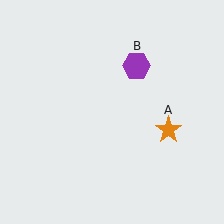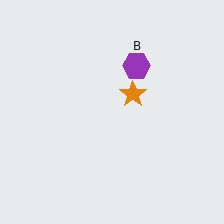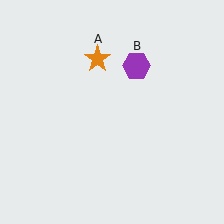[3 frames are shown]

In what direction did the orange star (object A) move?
The orange star (object A) moved up and to the left.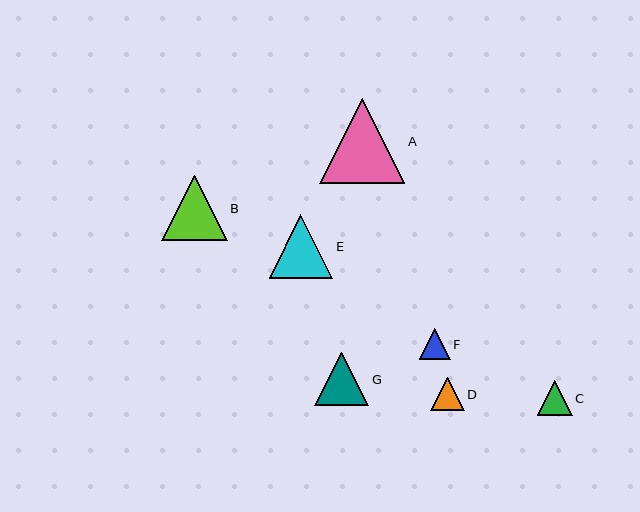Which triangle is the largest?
Triangle A is the largest with a size of approximately 86 pixels.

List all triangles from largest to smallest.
From largest to smallest: A, B, E, G, C, D, F.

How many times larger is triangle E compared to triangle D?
Triangle E is approximately 1.9 times the size of triangle D.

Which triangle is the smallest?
Triangle F is the smallest with a size of approximately 31 pixels.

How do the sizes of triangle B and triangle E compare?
Triangle B and triangle E are approximately the same size.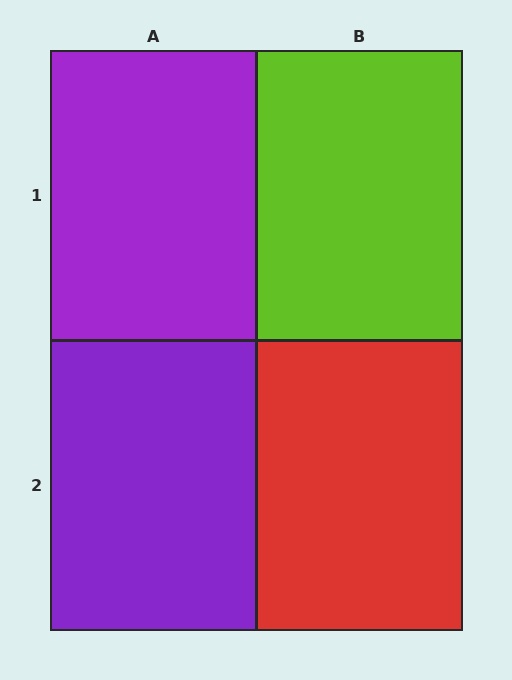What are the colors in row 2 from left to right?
Purple, red.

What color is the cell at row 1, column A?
Purple.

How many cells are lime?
1 cell is lime.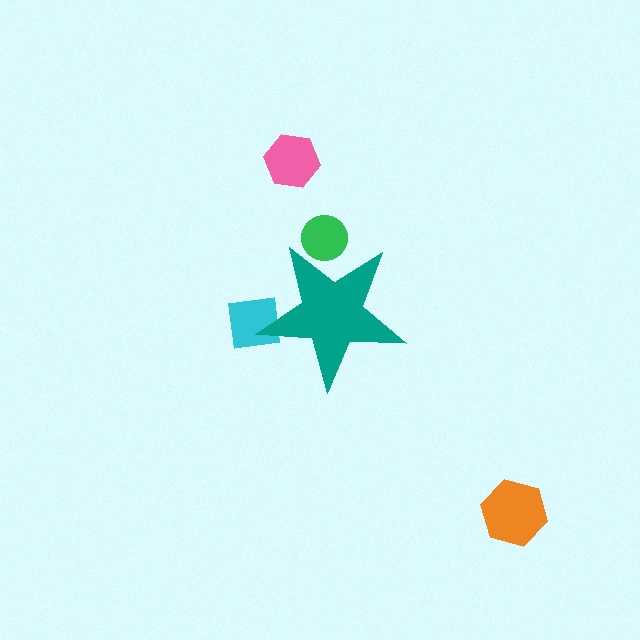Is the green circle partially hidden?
Yes, the green circle is partially hidden behind the teal star.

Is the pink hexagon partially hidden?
No, the pink hexagon is fully visible.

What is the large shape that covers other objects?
A teal star.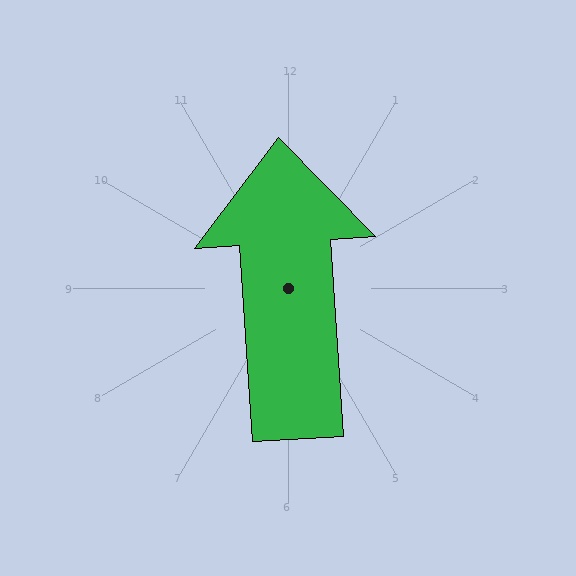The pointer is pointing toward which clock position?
Roughly 12 o'clock.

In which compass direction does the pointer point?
North.